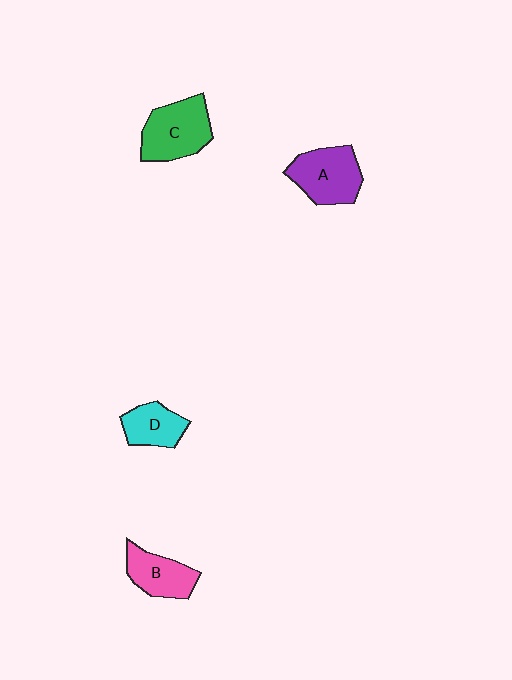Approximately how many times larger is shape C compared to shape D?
Approximately 1.6 times.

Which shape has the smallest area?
Shape D (cyan).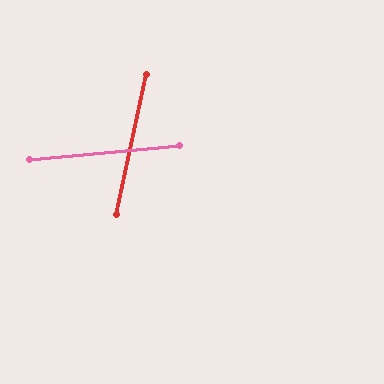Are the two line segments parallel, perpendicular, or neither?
Neither parallel nor perpendicular — they differ by about 73°.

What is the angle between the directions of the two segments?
Approximately 73 degrees.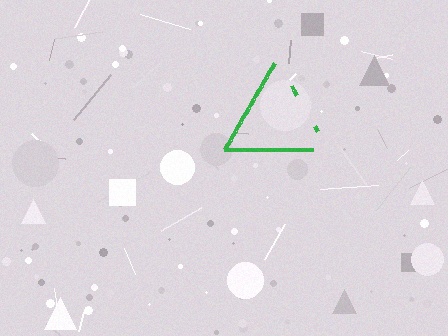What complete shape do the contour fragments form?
The contour fragments form a triangle.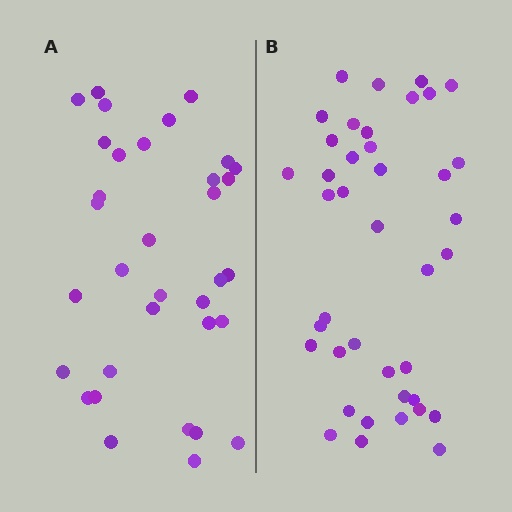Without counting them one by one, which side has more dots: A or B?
Region B (the right region) has more dots.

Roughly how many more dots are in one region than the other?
Region B has about 6 more dots than region A.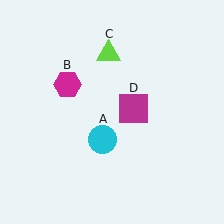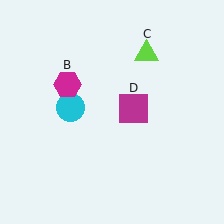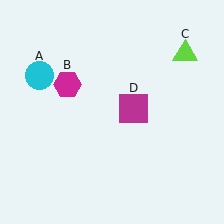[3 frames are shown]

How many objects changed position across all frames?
2 objects changed position: cyan circle (object A), lime triangle (object C).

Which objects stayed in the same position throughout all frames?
Magenta hexagon (object B) and magenta square (object D) remained stationary.